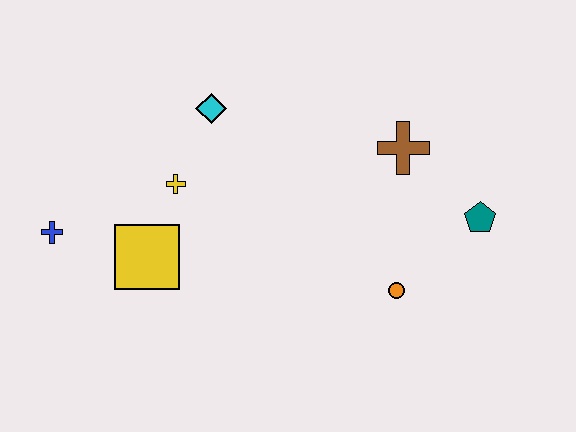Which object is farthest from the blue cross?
The teal pentagon is farthest from the blue cross.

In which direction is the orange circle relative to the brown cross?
The orange circle is below the brown cross.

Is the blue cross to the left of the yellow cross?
Yes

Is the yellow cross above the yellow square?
Yes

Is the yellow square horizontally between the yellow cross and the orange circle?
No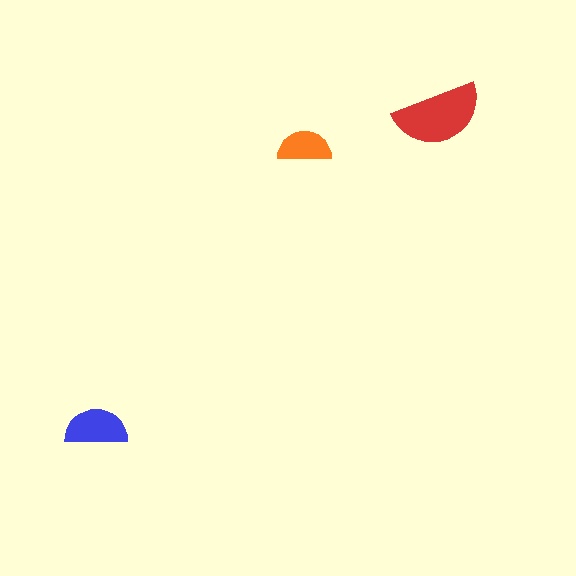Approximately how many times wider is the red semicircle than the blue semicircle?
About 1.5 times wider.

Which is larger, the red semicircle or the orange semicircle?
The red one.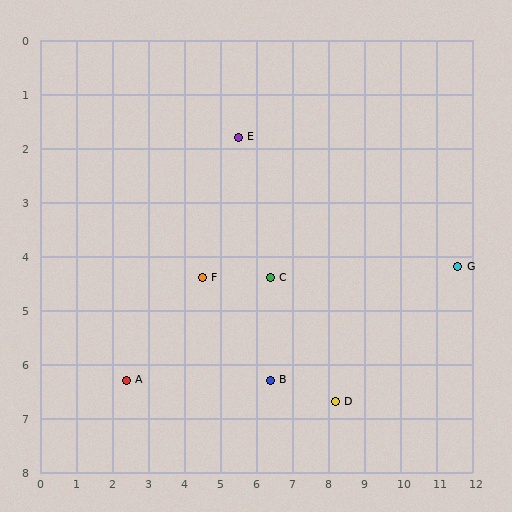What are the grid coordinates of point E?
Point E is at approximately (5.5, 1.8).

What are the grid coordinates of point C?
Point C is at approximately (6.4, 4.4).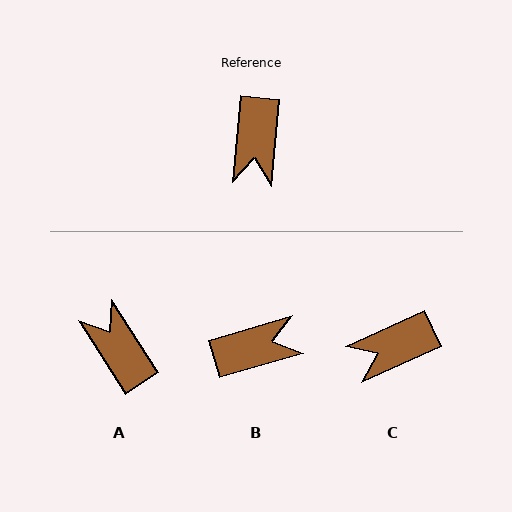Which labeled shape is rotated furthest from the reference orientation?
A, about 141 degrees away.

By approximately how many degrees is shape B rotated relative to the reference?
Approximately 112 degrees counter-clockwise.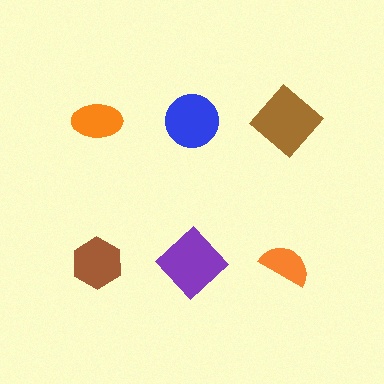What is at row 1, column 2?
A blue circle.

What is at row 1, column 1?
An orange ellipse.